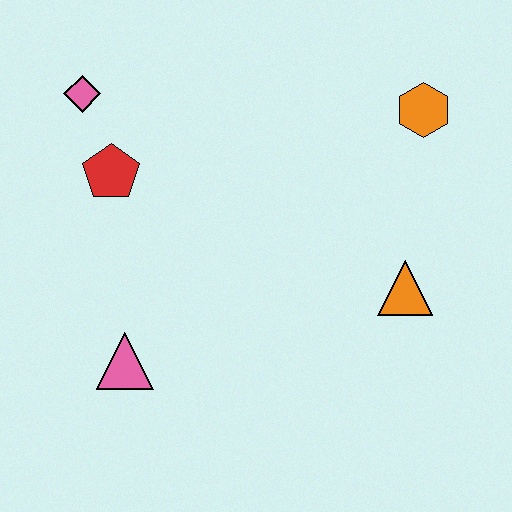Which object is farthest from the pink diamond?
The orange triangle is farthest from the pink diamond.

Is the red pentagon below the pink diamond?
Yes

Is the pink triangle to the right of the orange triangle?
No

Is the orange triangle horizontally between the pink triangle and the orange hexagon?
Yes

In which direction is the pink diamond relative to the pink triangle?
The pink diamond is above the pink triangle.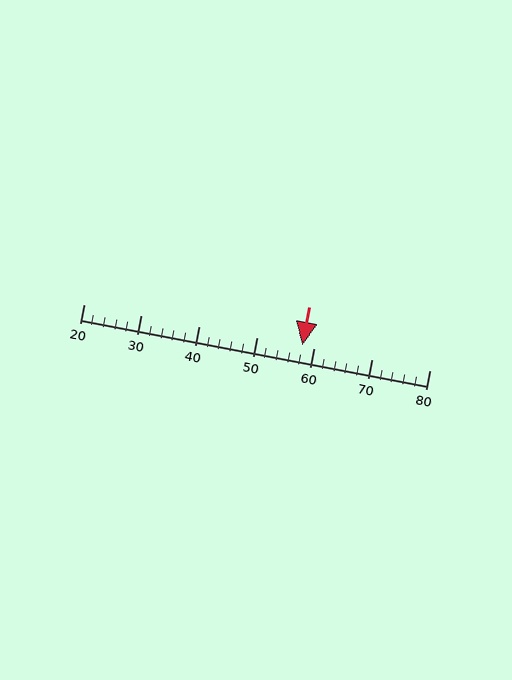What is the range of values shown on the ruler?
The ruler shows values from 20 to 80.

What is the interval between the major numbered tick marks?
The major tick marks are spaced 10 units apart.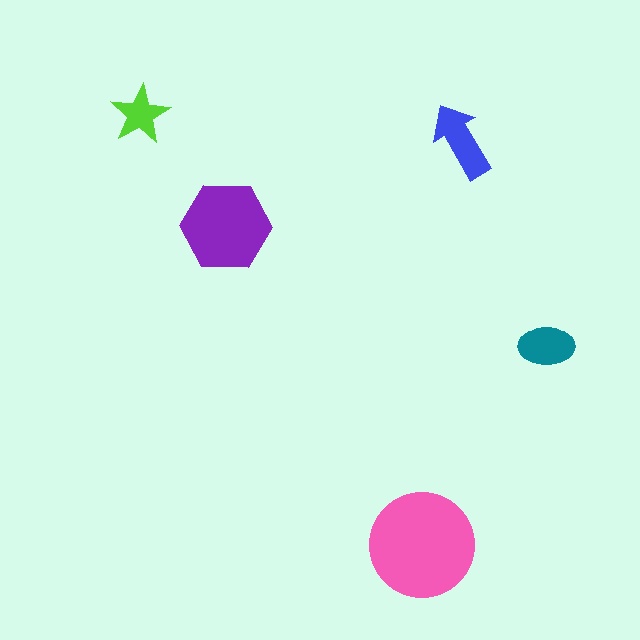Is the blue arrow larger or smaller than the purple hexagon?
Smaller.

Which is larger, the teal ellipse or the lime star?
The teal ellipse.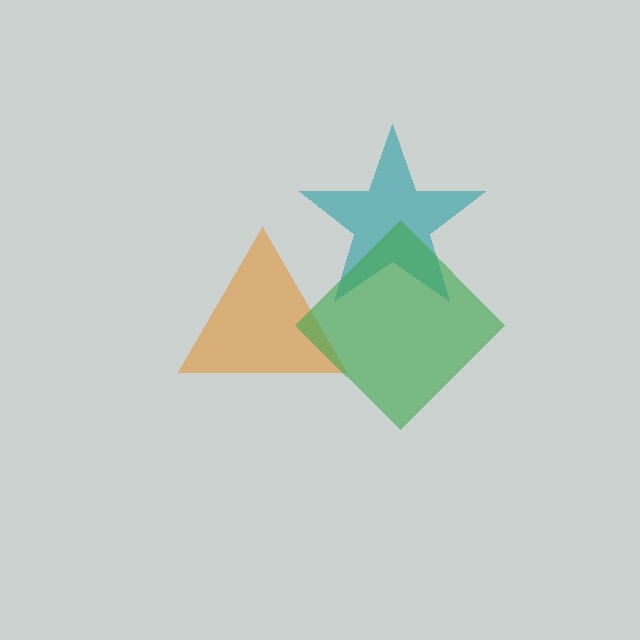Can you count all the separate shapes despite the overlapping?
Yes, there are 3 separate shapes.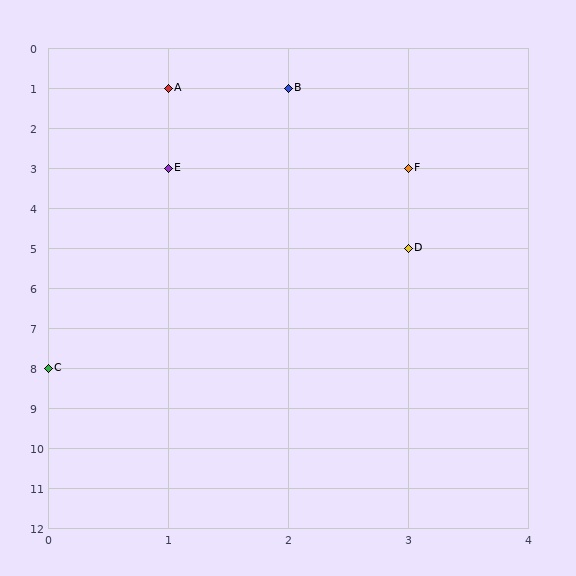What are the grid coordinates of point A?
Point A is at grid coordinates (1, 1).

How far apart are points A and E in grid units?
Points A and E are 2 rows apart.